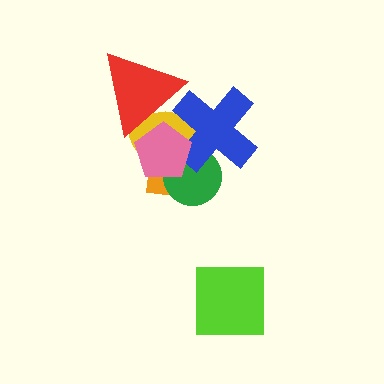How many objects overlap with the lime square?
0 objects overlap with the lime square.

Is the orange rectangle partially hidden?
Yes, it is partially covered by another shape.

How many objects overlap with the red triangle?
3 objects overlap with the red triangle.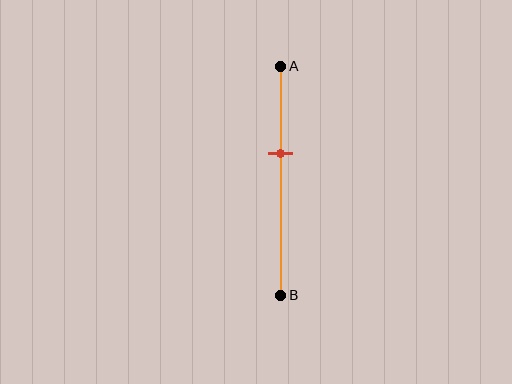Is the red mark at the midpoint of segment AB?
No, the mark is at about 40% from A, not at the 50% midpoint.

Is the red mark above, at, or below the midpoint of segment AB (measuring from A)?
The red mark is above the midpoint of segment AB.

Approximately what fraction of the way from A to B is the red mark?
The red mark is approximately 40% of the way from A to B.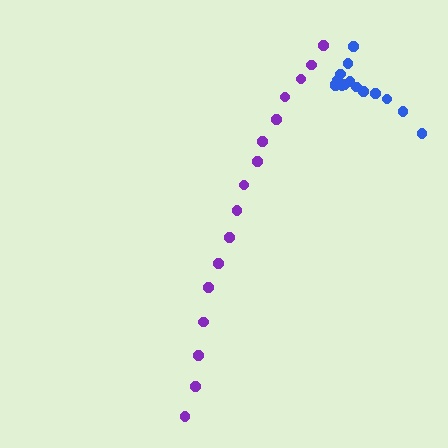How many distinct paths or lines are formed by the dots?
There are 2 distinct paths.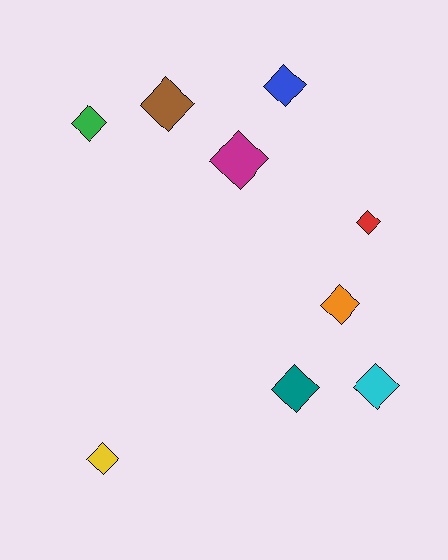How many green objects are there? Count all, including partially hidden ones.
There is 1 green object.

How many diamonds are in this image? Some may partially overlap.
There are 9 diamonds.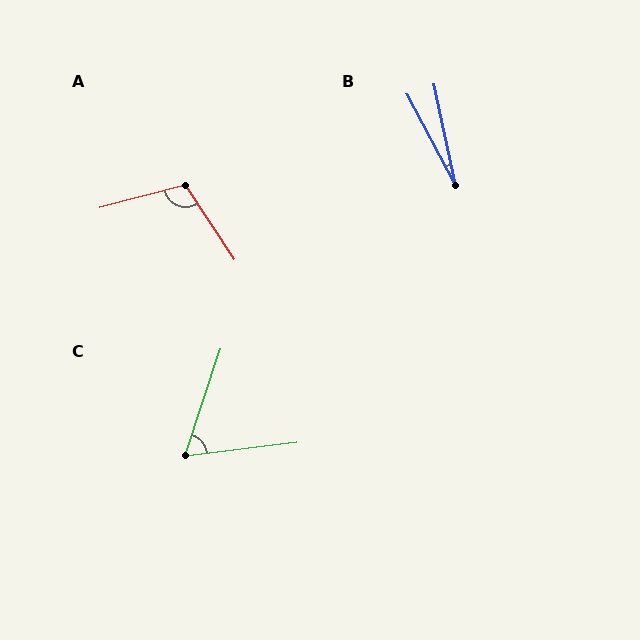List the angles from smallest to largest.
B (16°), C (64°), A (108°).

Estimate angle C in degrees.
Approximately 64 degrees.